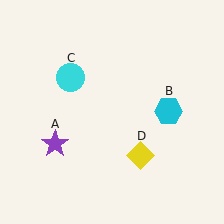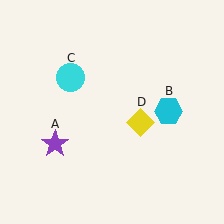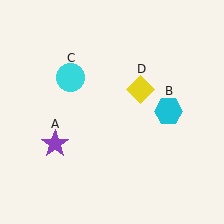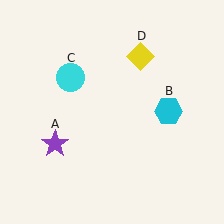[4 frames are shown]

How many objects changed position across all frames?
1 object changed position: yellow diamond (object D).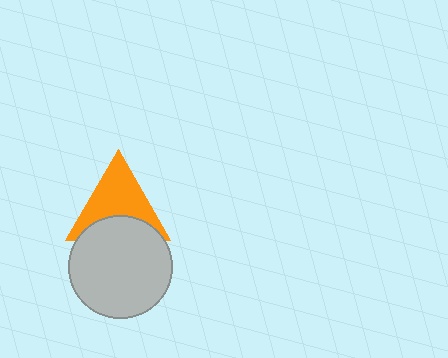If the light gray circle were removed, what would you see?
You would see the complete orange triangle.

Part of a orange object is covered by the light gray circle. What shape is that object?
It is a triangle.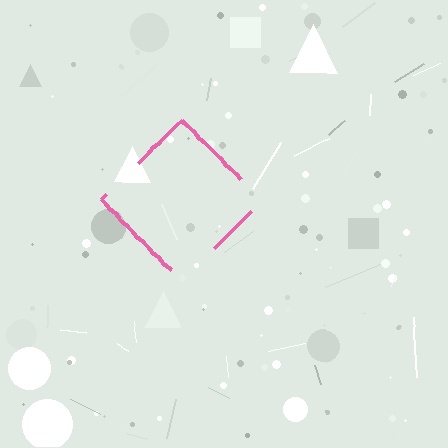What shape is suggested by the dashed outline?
The dashed outline suggests a diamond.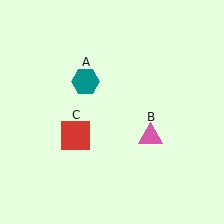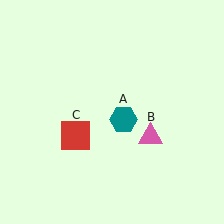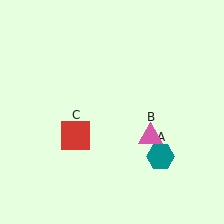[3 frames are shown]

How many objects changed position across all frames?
1 object changed position: teal hexagon (object A).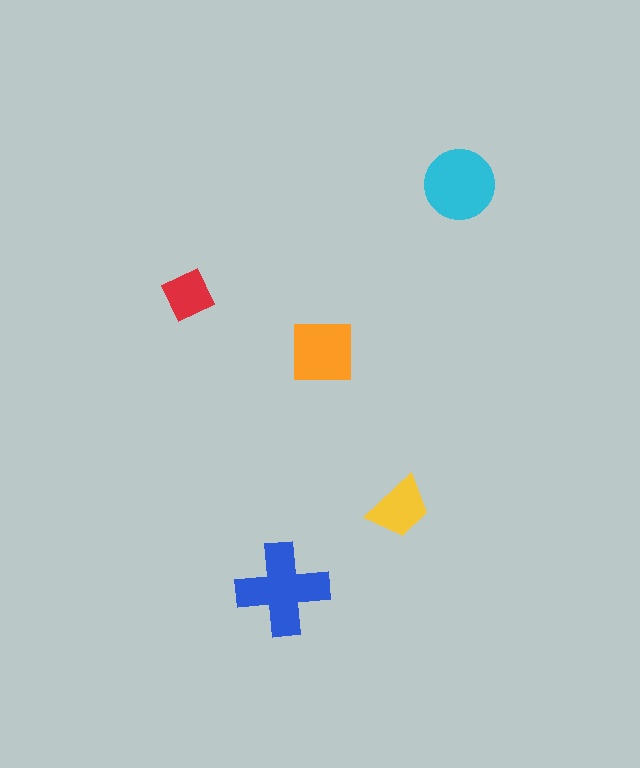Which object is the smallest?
The red diamond.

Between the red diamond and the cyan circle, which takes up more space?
The cyan circle.